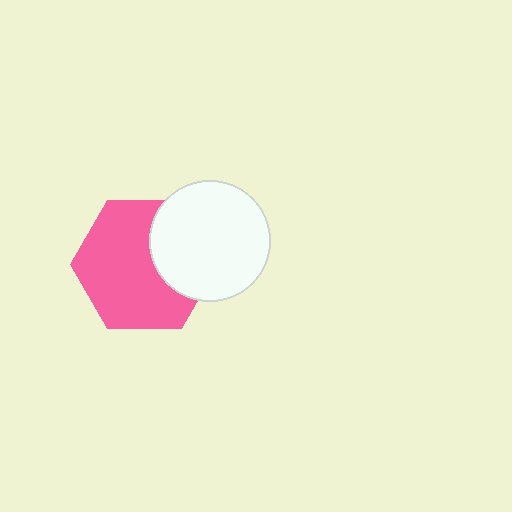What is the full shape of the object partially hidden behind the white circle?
The partially hidden object is a pink hexagon.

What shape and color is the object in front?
The object in front is a white circle.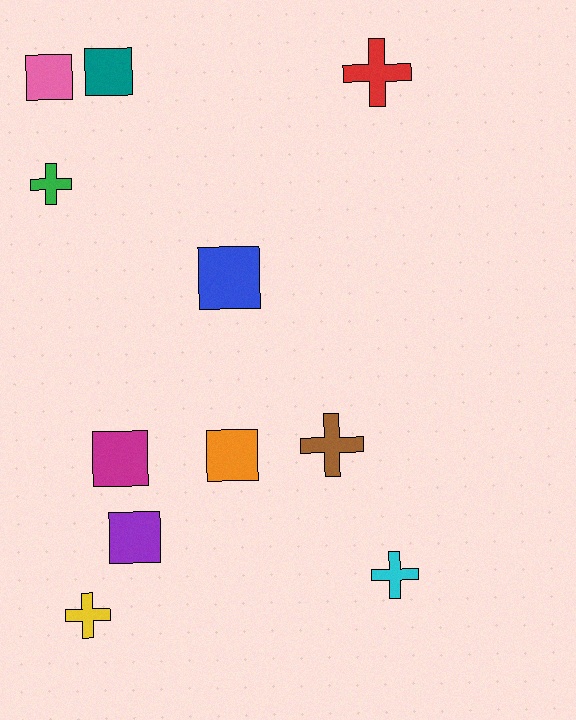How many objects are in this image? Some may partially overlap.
There are 11 objects.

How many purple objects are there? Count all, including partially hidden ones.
There is 1 purple object.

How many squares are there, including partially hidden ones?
There are 6 squares.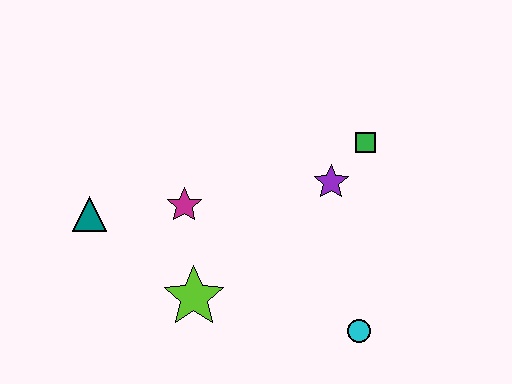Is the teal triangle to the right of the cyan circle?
No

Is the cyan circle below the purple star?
Yes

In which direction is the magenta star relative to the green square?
The magenta star is to the left of the green square.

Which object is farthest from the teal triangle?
The cyan circle is farthest from the teal triangle.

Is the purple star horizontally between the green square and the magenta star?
Yes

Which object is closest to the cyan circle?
The purple star is closest to the cyan circle.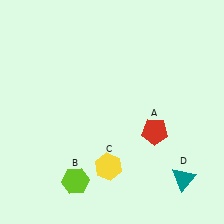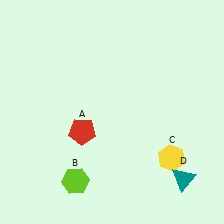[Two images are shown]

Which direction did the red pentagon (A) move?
The red pentagon (A) moved left.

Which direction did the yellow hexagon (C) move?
The yellow hexagon (C) moved right.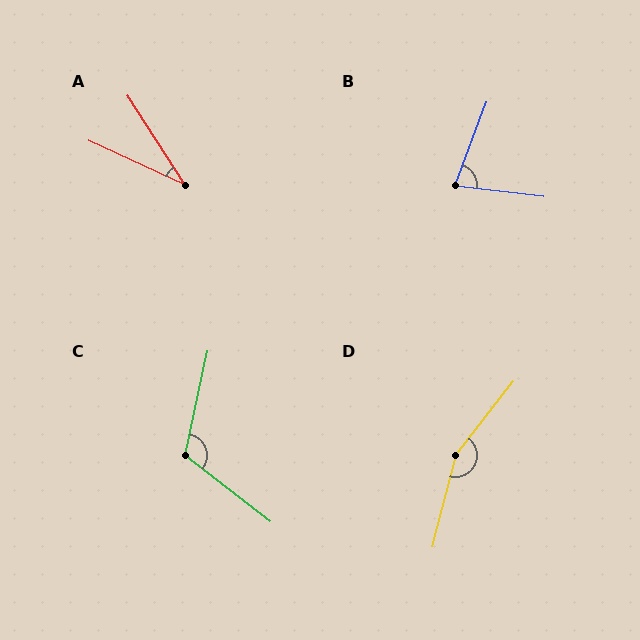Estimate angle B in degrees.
Approximately 77 degrees.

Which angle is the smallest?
A, at approximately 33 degrees.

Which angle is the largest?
D, at approximately 157 degrees.